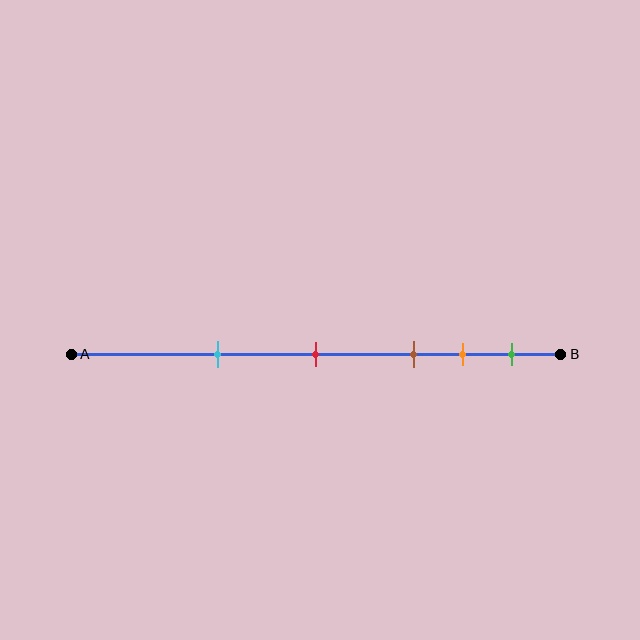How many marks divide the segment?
There are 5 marks dividing the segment.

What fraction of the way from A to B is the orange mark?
The orange mark is approximately 80% (0.8) of the way from A to B.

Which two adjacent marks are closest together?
The orange and green marks are the closest adjacent pair.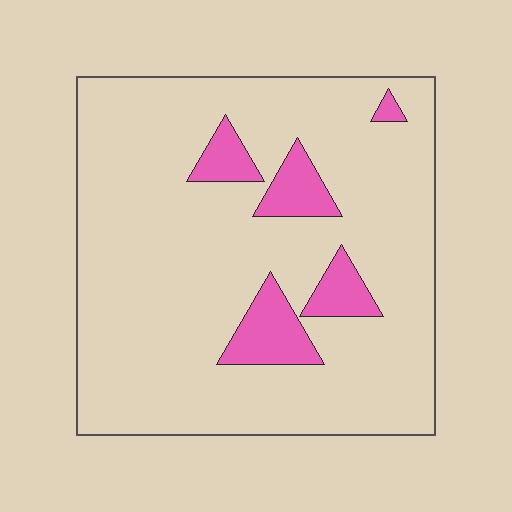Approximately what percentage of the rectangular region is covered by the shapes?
Approximately 10%.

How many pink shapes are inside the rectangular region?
5.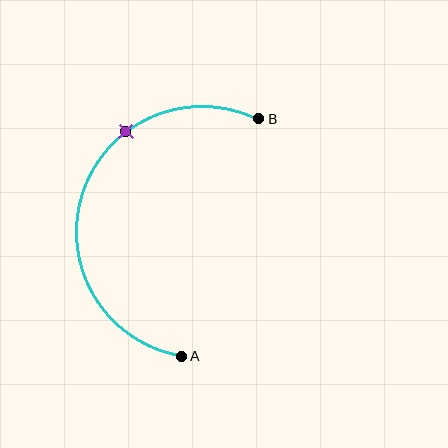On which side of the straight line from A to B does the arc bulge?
The arc bulges to the left of the straight line connecting A and B.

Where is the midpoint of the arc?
The arc midpoint is the point on the curve farthest from the straight line joining A and B. It sits to the left of that line.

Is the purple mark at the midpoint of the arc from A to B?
No. The purple mark lies on the arc but is closer to endpoint B. The arc midpoint would be at the point on the curve equidistant along the arc from both A and B.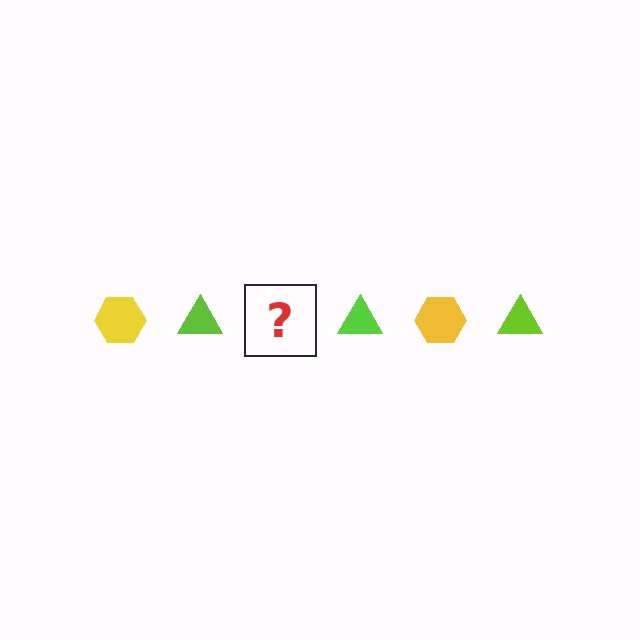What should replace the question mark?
The question mark should be replaced with a yellow hexagon.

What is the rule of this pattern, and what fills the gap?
The rule is that the pattern alternates between yellow hexagon and lime triangle. The gap should be filled with a yellow hexagon.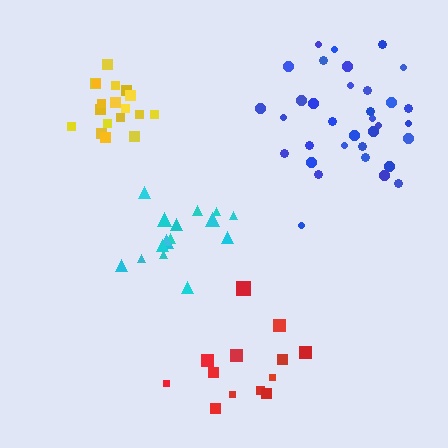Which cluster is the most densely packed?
Yellow.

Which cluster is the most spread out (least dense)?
Red.